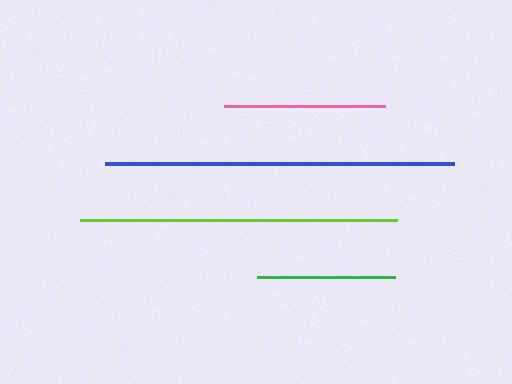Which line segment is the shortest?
The green line is the shortest at approximately 138 pixels.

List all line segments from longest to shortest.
From longest to shortest: blue, lime, pink, green.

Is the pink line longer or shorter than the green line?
The pink line is longer than the green line.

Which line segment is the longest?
The blue line is the longest at approximately 348 pixels.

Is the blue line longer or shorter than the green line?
The blue line is longer than the green line.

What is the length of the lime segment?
The lime segment is approximately 317 pixels long.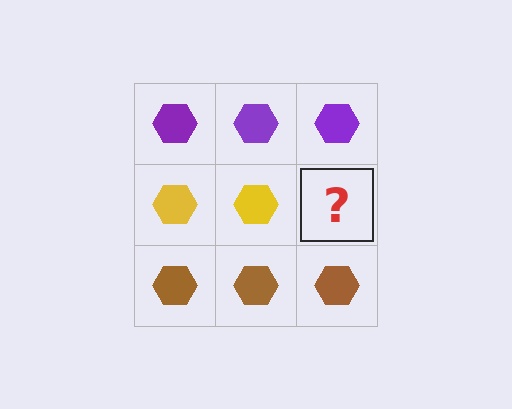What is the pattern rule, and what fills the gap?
The rule is that each row has a consistent color. The gap should be filled with a yellow hexagon.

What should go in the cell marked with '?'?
The missing cell should contain a yellow hexagon.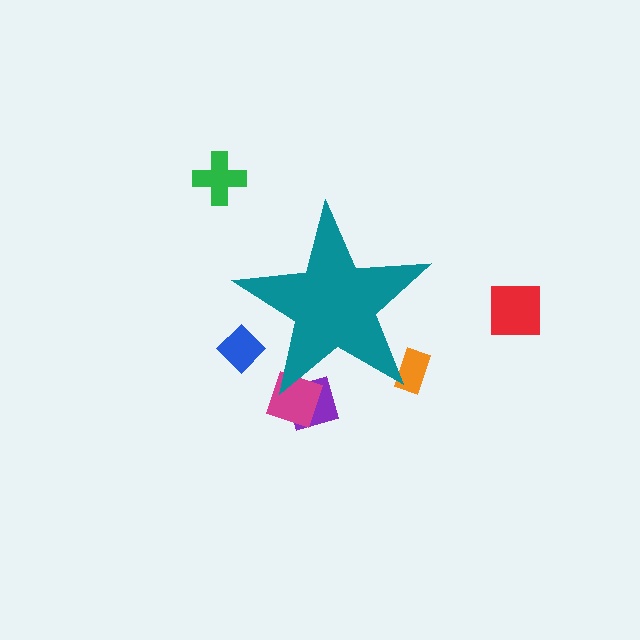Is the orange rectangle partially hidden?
Yes, the orange rectangle is partially hidden behind the teal star.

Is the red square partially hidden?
No, the red square is fully visible.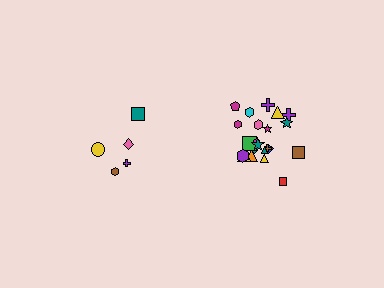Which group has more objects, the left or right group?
The right group.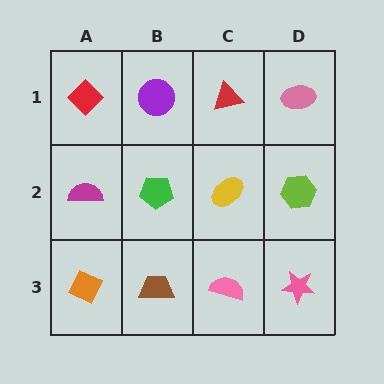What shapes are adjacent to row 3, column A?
A magenta semicircle (row 2, column A), a brown trapezoid (row 3, column B).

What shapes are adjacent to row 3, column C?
A yellow ellipse (row 2, column C), a brown trapezoid (row 3, column B), a pink star (row 3, column D).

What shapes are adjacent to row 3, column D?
A lime hexagon (row 2, column D), a pink semicircle (row 3, column C).